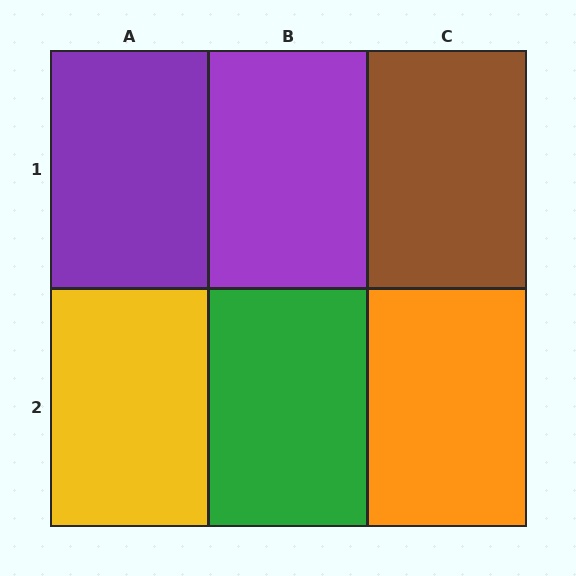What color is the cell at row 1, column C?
Brown.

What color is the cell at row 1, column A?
Purple.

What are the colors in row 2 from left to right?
Yellow, green, orange.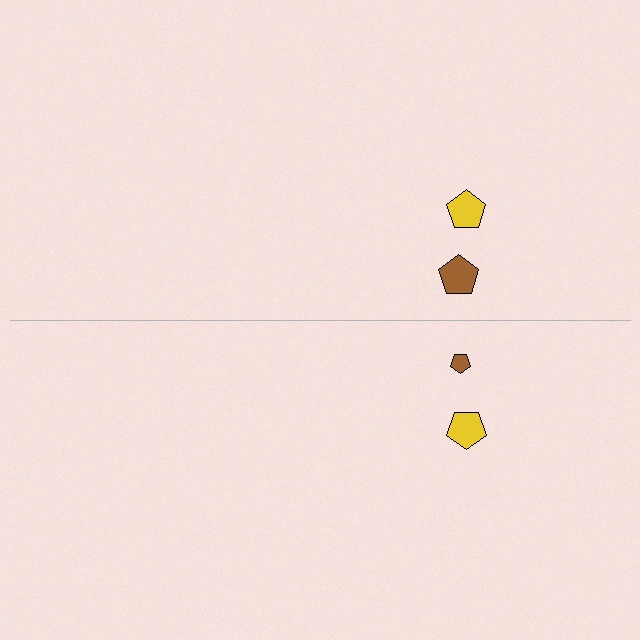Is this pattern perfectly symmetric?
No, the pattern is not perfectly symmetric. The brown pentagon on the bottom side has a different size than its mirror counterpart.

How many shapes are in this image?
There are 4 shapes in this image.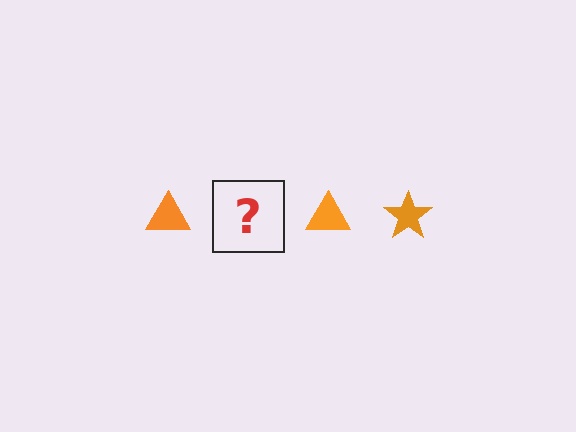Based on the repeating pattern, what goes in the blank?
The blank should be an orange star.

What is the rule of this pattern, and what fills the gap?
The rule is that the pattern cycles through triangle, star shapes in orange. The gap should be filled with an orange star.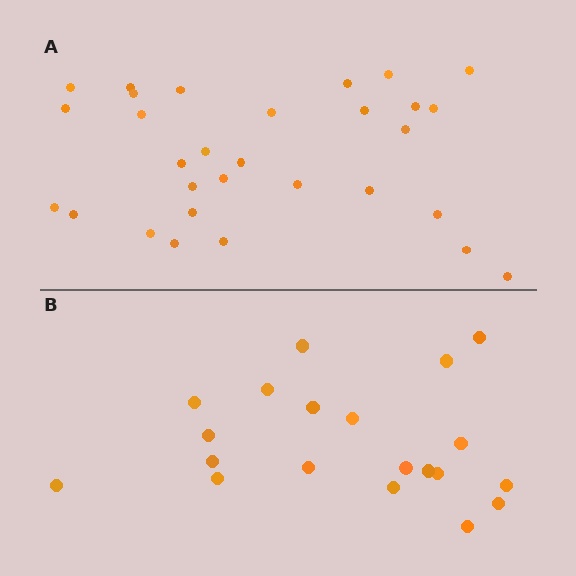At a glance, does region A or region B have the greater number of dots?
Region A (the top region) has more dots.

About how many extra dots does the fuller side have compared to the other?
Region A has roughly 10 or so more dots than region B.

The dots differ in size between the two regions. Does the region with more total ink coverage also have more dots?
No. Region B has more total ink coverage because its dots are larger, but region A actually contains more individual dots. Total area can be misleading — the number of items is what matters here.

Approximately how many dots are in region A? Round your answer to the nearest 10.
About 30 dots.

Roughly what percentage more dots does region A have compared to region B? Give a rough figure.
About 50% more.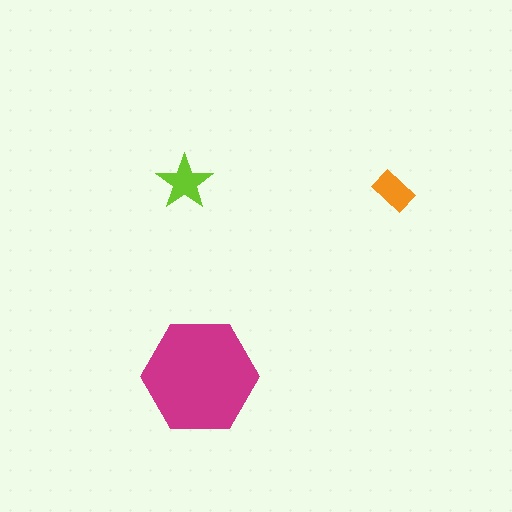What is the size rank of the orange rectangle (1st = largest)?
3rd.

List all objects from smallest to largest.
The orange rectangle, the lime star, the magenta hexagon.